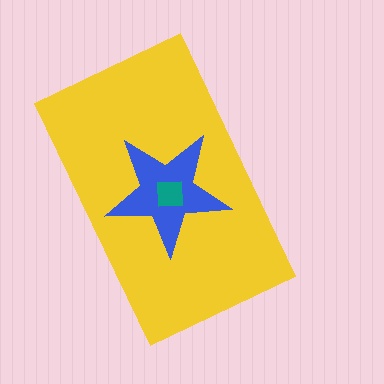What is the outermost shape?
The yellow rectangle.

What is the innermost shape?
The teal square.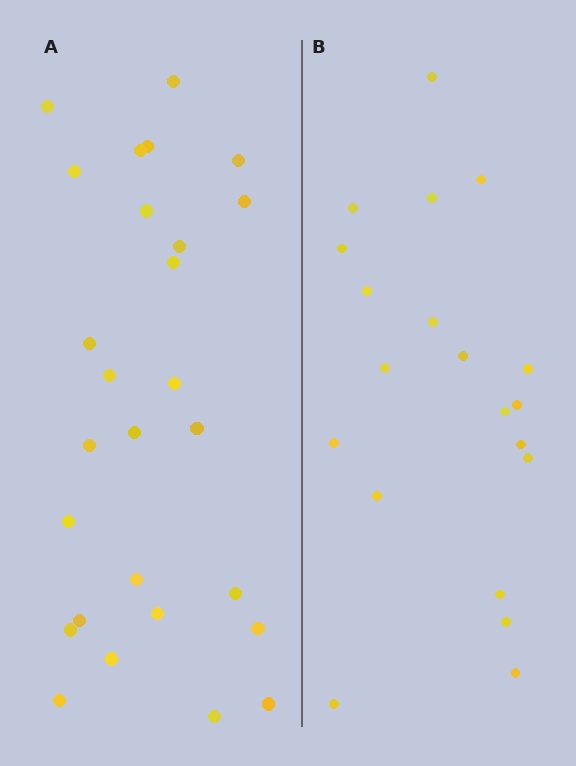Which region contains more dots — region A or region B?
Region A (the left region) has more dots.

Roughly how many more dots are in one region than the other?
Region A has roughly 8 or so more dots than region B.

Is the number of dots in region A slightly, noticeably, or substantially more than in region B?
Region A has noticeably more, but not dramatically so. The ratio is roughly 1.4 to 1.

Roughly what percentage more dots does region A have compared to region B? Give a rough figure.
About 35% more.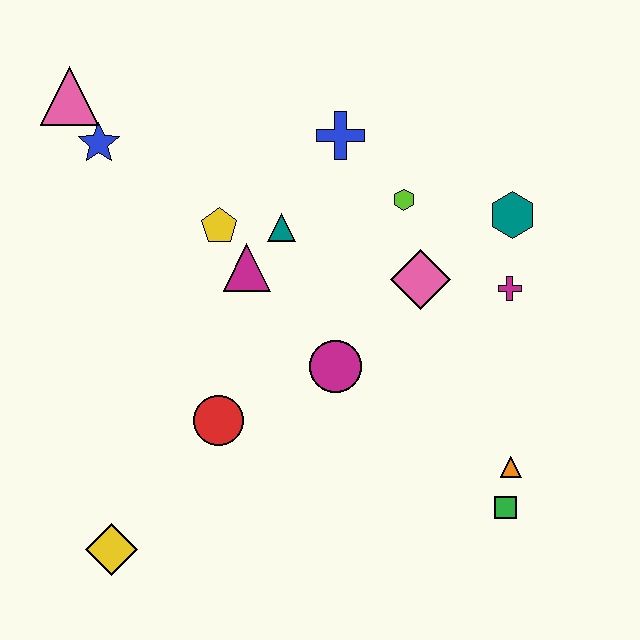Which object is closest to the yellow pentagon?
The magenta triangle is closest to the yellow pentagon.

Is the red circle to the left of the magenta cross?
Yes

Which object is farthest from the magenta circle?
The pink triangle is farthest from the magenta circle.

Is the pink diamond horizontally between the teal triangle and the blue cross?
No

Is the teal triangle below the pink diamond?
No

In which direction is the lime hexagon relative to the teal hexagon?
The lime hexagon is to the left of the teal hexagon.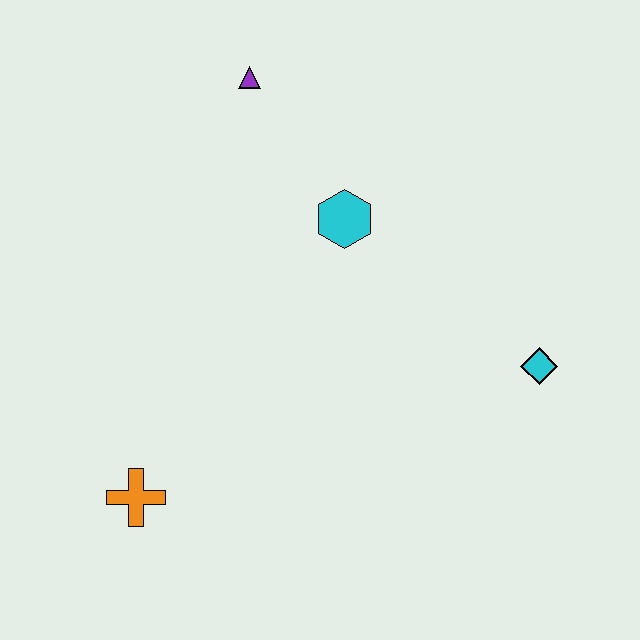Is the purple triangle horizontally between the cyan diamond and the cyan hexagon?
No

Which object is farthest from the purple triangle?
The orange cross is farthest from the purple triangle.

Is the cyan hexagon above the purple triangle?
No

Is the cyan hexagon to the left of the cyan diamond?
Yes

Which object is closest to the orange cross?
The cyan hexagon is closest to the orange cross.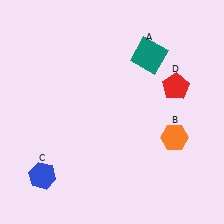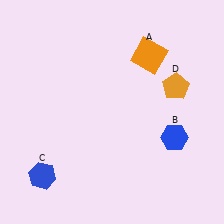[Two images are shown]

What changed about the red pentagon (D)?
In Image 1, D is red. In Image 2, it changed to orange.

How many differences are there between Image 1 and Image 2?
There are 3 differences between the two images.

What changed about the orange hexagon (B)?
In Image 1, B is orange. In Image 2, it changed to blue.